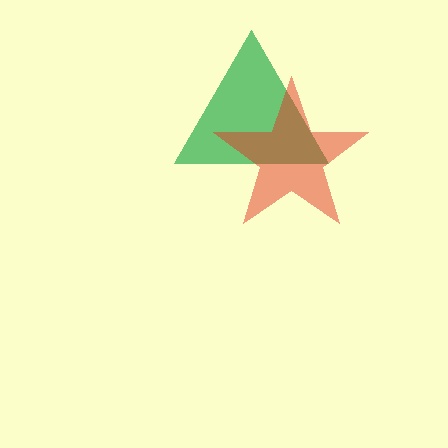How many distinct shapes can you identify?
There are 2 distinct shapes: a green triangle, a red star.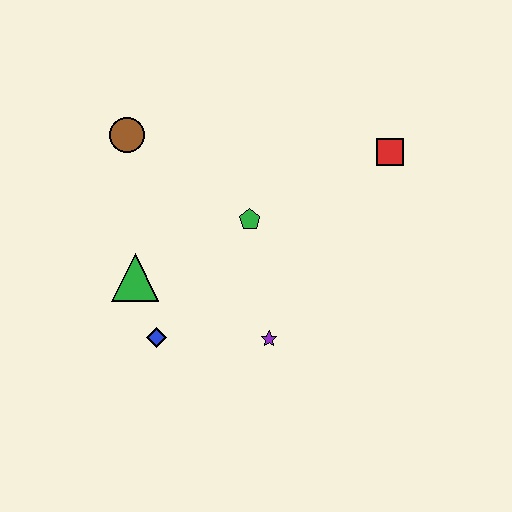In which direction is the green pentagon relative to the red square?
The green pentagon is to the left of the red square.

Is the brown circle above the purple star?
Yes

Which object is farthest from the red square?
The blue diamond is farthest from the red square.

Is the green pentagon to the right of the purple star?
No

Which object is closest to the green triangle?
The blue diamond is closest to the green triangle.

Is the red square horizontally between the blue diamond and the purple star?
No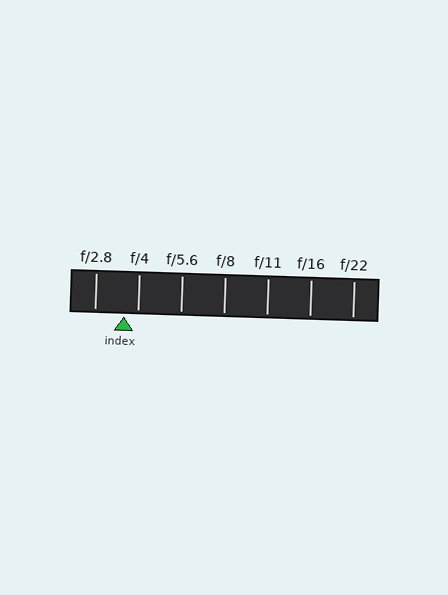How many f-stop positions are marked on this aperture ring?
There are 7 f-stop positions marked.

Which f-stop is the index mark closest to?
The index mark is closest to f/4.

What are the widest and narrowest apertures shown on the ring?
The widest aperture shown is f/2.8 and the narrowest is f/22.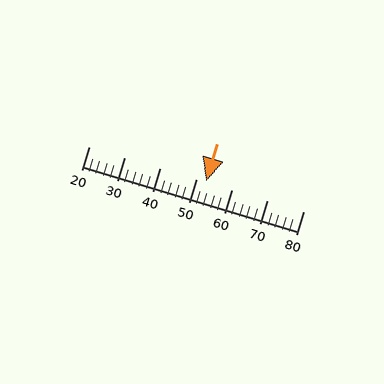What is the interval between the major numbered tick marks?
The major tick marks are spaced 10 units apart.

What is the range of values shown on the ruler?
The ruler shows values from 20 to 80.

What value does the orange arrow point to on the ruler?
The orange arrow points to approximately 53.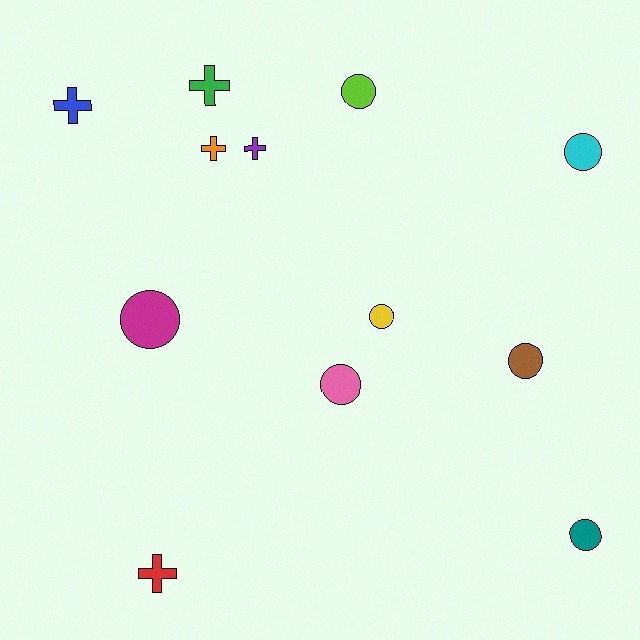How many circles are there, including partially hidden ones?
There are 7 circles.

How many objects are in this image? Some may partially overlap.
There are 12 objects.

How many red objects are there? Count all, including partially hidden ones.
There is 1 red object.